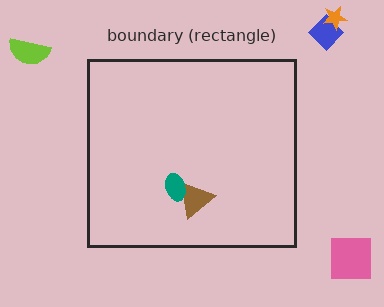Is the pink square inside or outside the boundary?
Outside.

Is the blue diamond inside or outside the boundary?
Outside.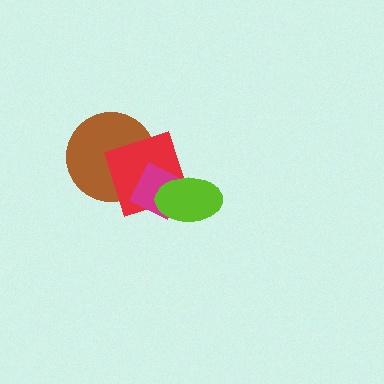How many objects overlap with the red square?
3 objects overlap with the red square.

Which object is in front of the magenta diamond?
The lime ellipse is in front of the magenta diamond.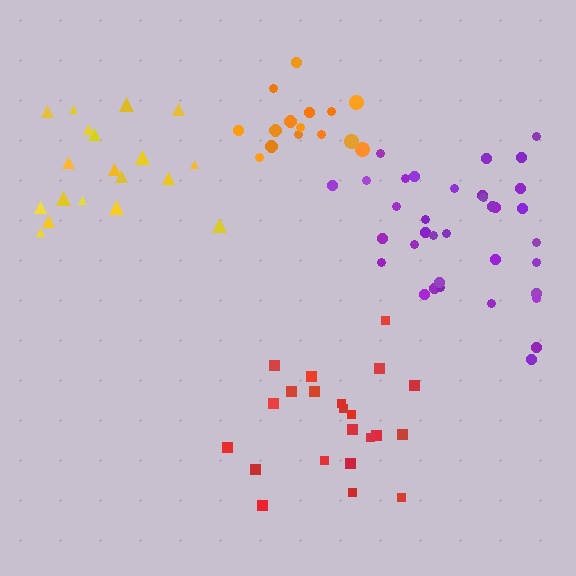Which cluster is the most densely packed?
Orange.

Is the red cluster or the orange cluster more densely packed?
Orange.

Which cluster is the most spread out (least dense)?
Yellow.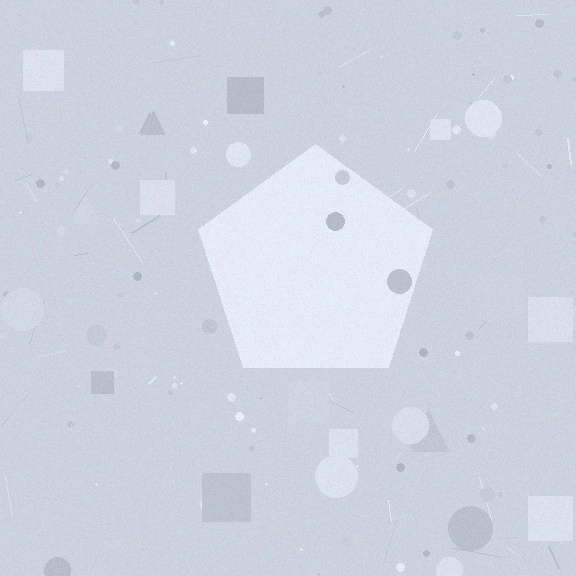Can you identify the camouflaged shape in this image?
The camouflaged shape is a pentagon.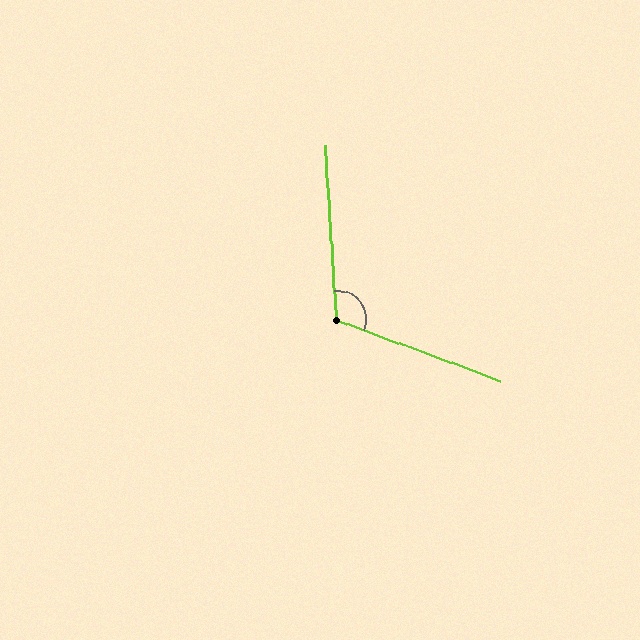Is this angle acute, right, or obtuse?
It is obtuse.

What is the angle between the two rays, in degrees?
Approximately 114 degrees.